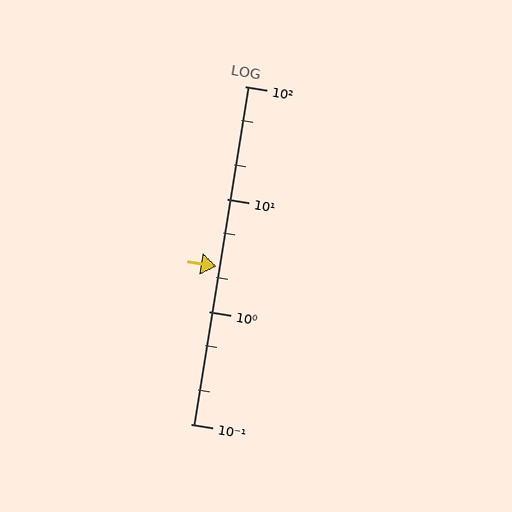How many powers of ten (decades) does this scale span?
The scale spans 3 decades, from 0.1 to 100.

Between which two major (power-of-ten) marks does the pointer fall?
The pointer is between 1 and 10.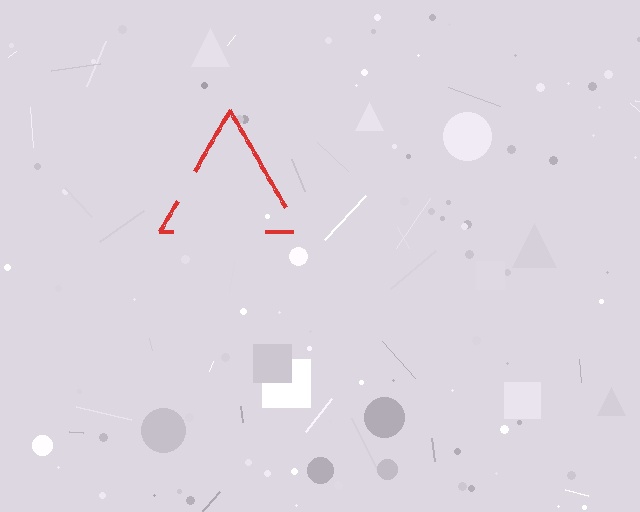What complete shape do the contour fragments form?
The contour fragments form a triangle.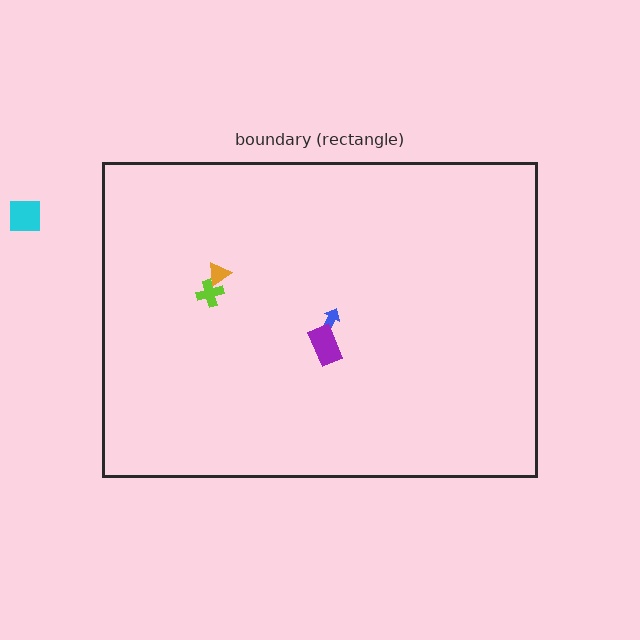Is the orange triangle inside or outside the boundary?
Inside.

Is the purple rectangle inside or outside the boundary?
Inside.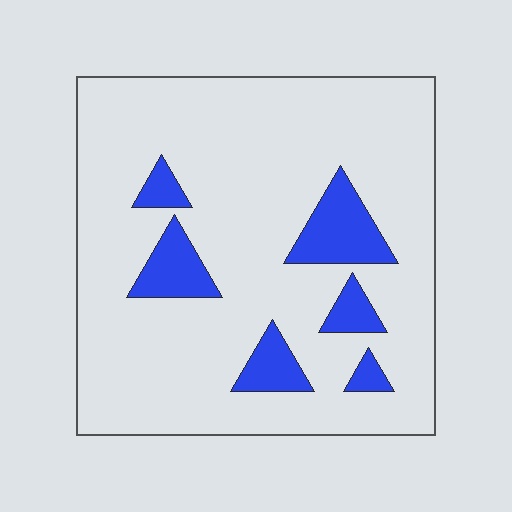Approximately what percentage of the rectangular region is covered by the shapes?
Approximately 15%.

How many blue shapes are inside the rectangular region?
6.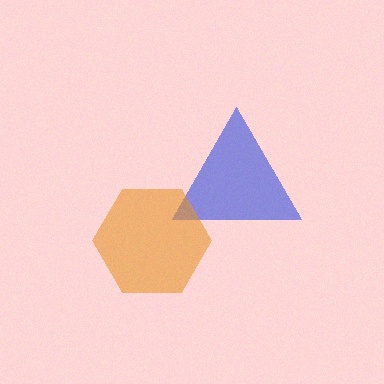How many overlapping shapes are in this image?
There are 2 overlapping shapes in the image.